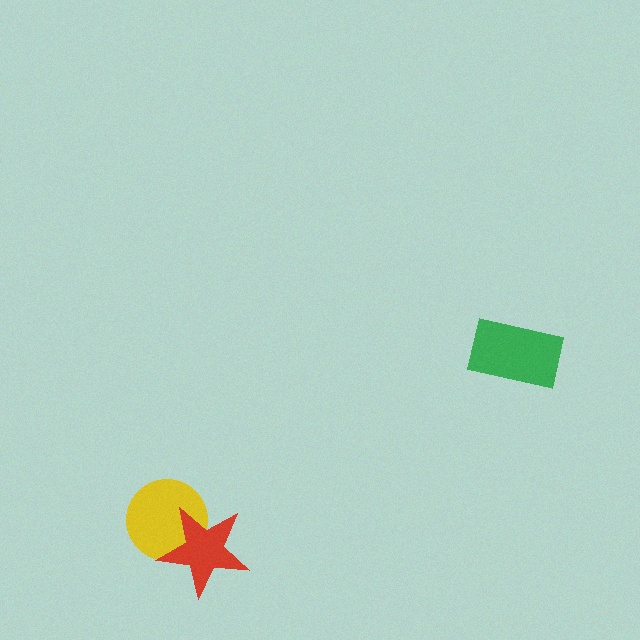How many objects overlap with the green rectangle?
0 objects overlap with the green rectangle.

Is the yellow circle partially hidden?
Yes, it is partially covered by another shape.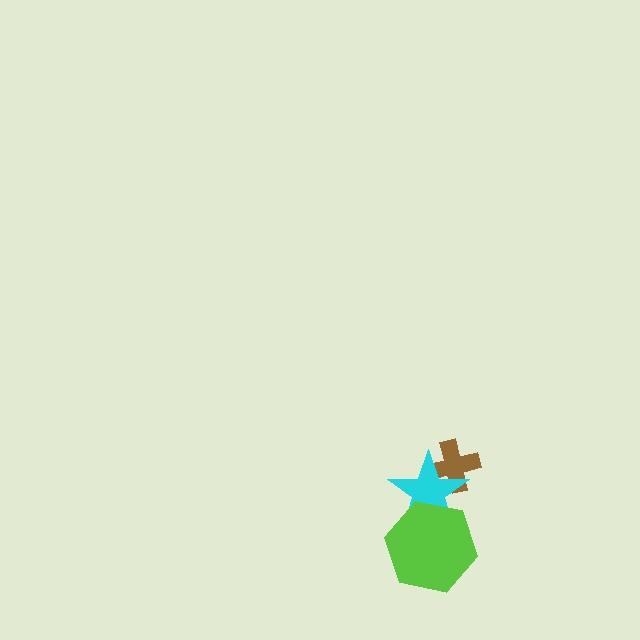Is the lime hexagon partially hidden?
No, no other shape covers it.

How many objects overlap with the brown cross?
1 object overlaps with the brown cross.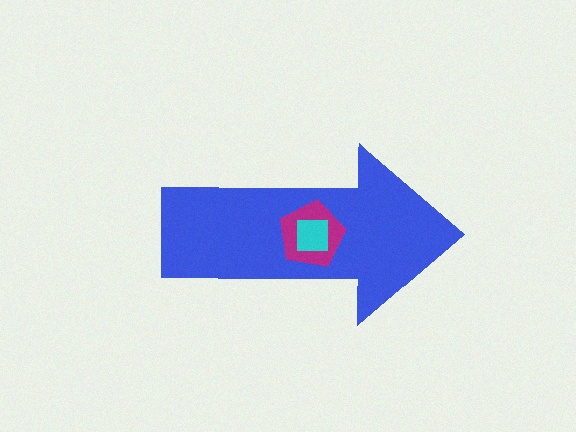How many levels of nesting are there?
3.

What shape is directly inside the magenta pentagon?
The cyan square.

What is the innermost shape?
The cyan square.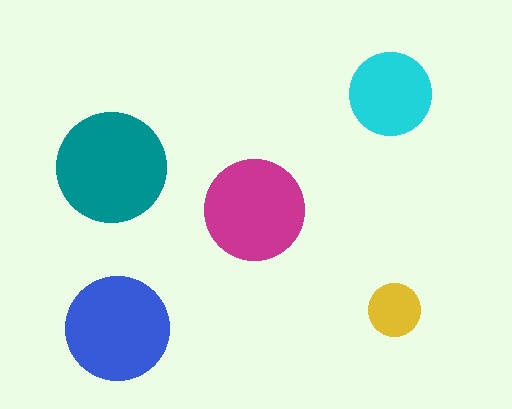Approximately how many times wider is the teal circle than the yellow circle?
About 2 times wider.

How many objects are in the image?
There are 5 objects in the image.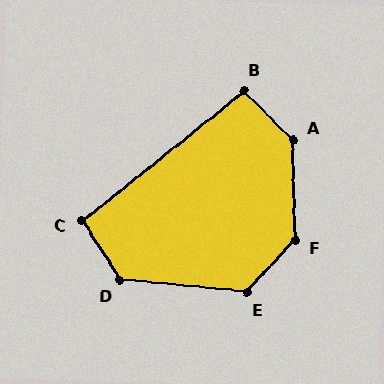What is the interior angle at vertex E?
Approximately 128 degrees (obtuse).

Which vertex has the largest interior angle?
A, at approximately 136 degrees.